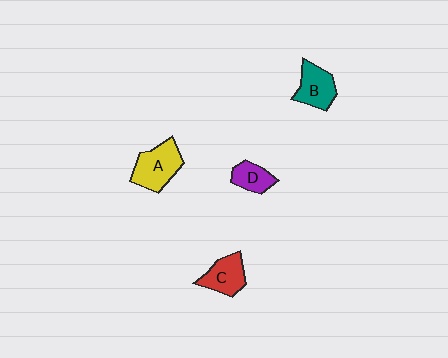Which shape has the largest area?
Shape A (yellow).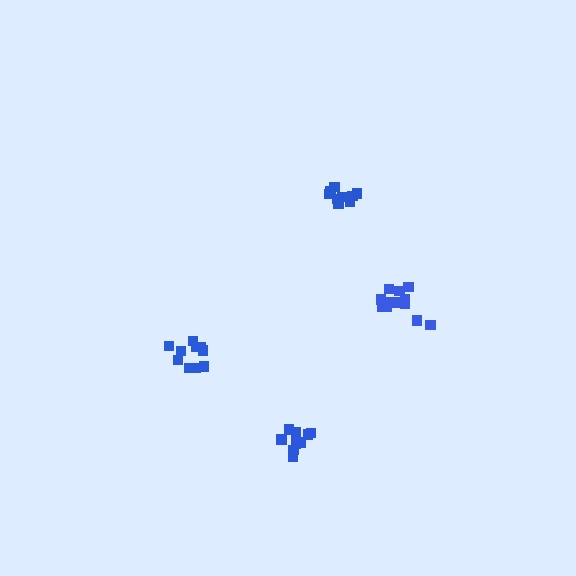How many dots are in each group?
Group 1: 9 dots, Group 2: 13 dots, Group 3: 9 dots, Group 4: 10 dots (41 total).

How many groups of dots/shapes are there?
There are 4 groups.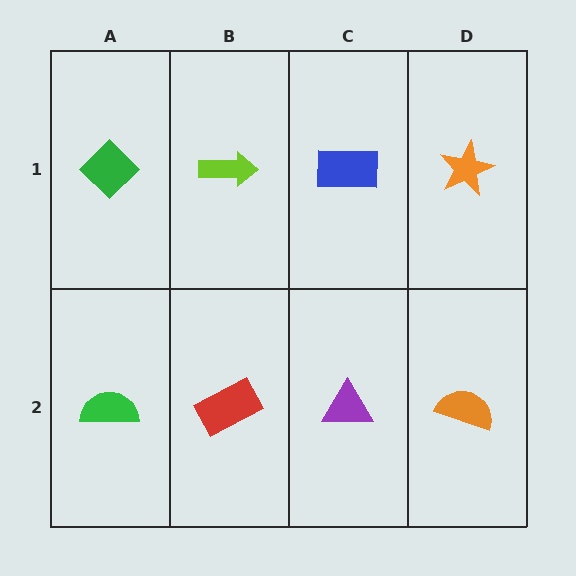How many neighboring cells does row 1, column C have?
3.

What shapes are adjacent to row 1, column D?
An orange semicircle (row 2, column D), a blue rectangle (row 1, column C).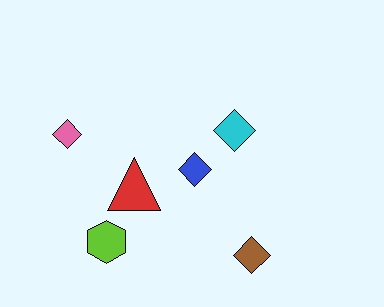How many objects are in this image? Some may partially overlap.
There are 6 objects.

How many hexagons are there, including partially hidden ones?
There is 1 hexagon.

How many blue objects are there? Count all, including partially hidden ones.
There is 1 blue object.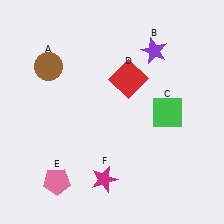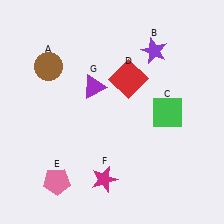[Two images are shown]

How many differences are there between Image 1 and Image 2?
There is 1 difference between the two images.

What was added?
A purple triangle (G) was added in Image 2.